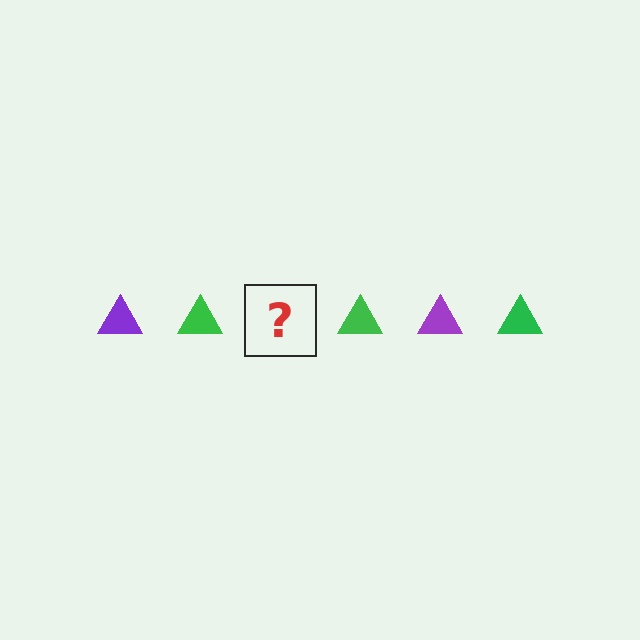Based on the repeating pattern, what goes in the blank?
The blank should be a purple triangle.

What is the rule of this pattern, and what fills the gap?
The rule is that the pattern cycles through purple, green triangles. The gap should be filled with a purple triangle.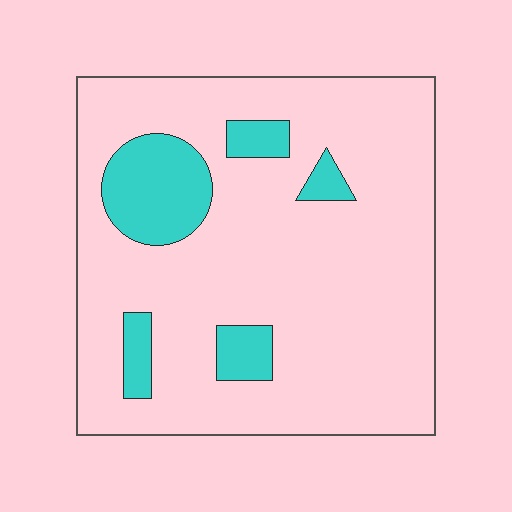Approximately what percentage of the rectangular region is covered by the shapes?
Approximately 15%.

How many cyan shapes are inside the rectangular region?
5.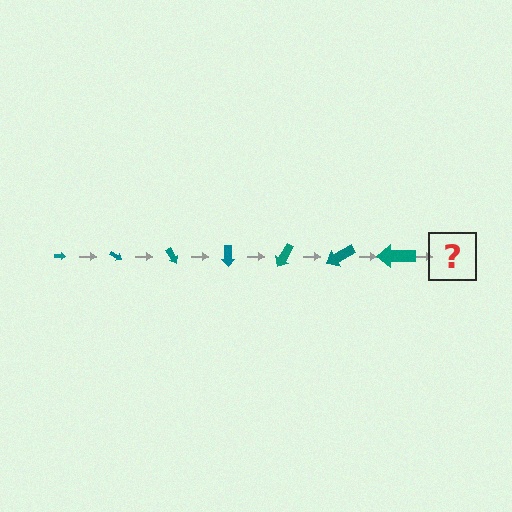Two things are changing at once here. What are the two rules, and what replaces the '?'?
The two rules are that the arrow grows larger each step and it rotates 30 degrees each step. The '?' should be an arrow, larger than the previous one and rotated 210 degrees from the start.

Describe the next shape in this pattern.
It should be an arrow, larger than the previous one and rotated 210 degrees from the start.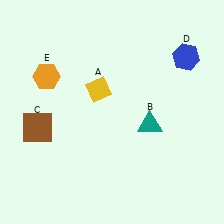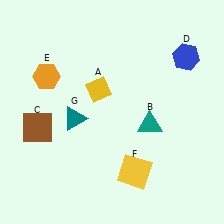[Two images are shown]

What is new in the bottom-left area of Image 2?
A teal triangle (G) was added in the bottom-left area of Image 2.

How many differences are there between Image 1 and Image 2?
There are 2 differences between the two images.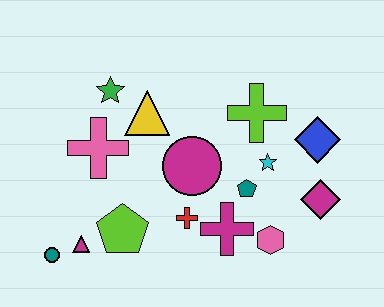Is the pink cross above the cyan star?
Yes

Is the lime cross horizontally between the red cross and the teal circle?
No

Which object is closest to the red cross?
The magenta cross is closest to the red cross.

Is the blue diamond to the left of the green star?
No